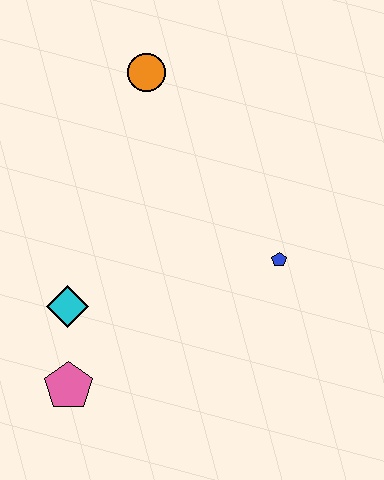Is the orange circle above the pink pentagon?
Yes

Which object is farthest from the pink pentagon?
The orange circle is farthest from the pink pentagon.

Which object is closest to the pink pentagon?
The cyan diamond is closest to the pink pentagon.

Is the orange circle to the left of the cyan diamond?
No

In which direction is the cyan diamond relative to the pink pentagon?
The cyan diamond is above the pink pentagon.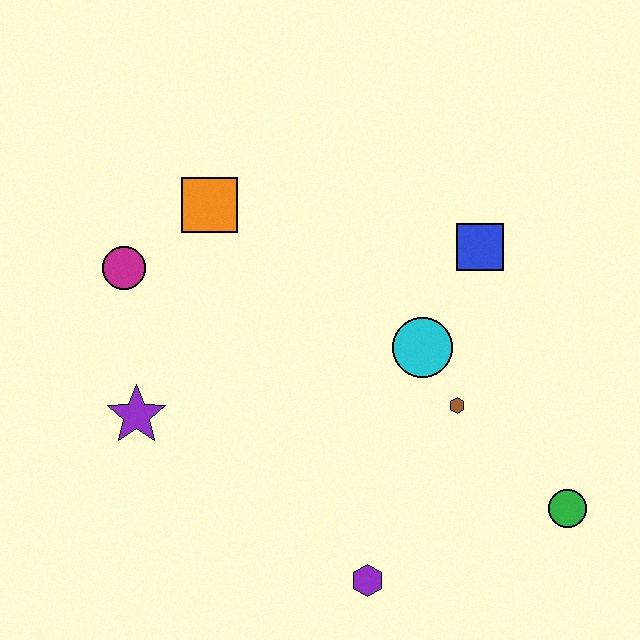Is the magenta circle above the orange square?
No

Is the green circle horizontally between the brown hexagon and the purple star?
No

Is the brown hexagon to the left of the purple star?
No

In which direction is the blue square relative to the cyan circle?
The blue square is above the cyan circle.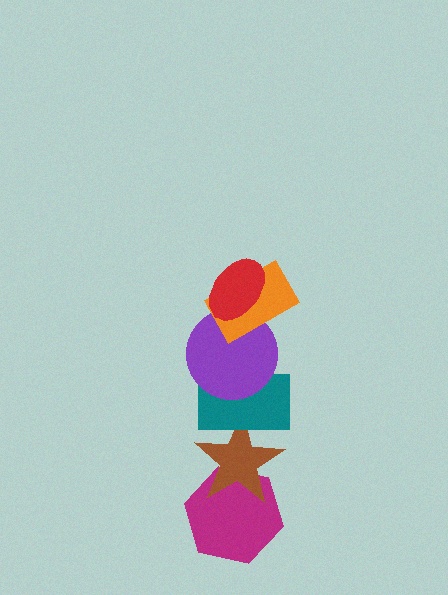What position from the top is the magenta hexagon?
The magenta hexagon is 6th from the top.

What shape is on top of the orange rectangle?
The red ellipse is on top of the orange rectangle.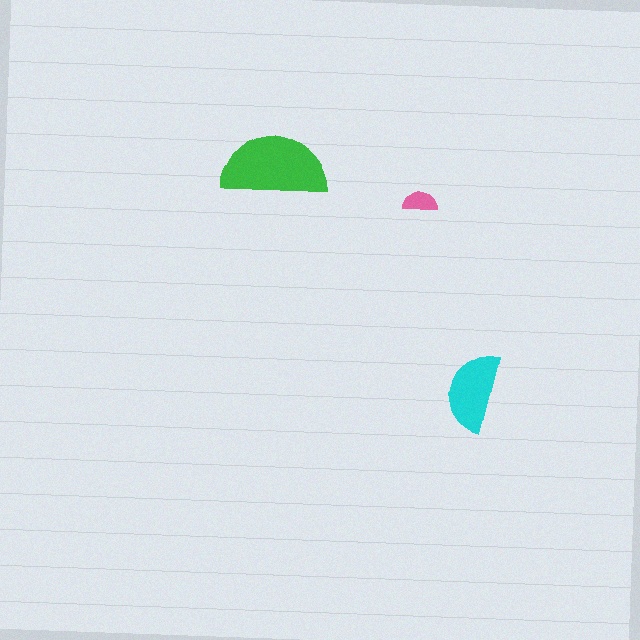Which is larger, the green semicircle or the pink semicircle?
The green one.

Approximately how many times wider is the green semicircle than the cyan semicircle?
About 1.5 times wider.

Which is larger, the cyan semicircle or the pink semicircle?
The cyan one.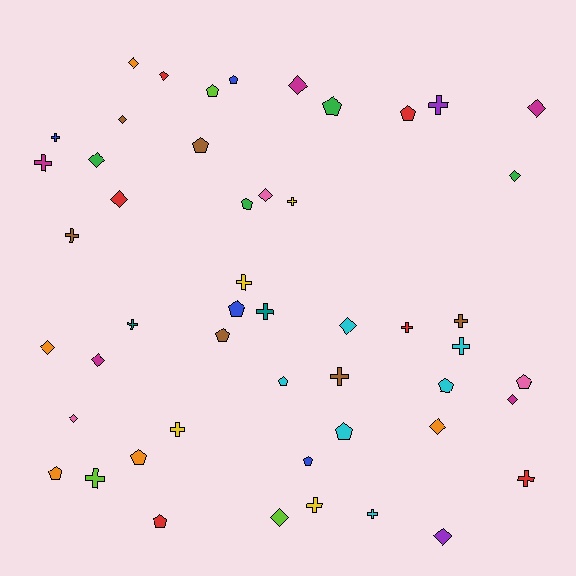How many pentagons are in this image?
There are 16 pentagons.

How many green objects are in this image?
There are 4 green objects.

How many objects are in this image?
There are 50 objects.